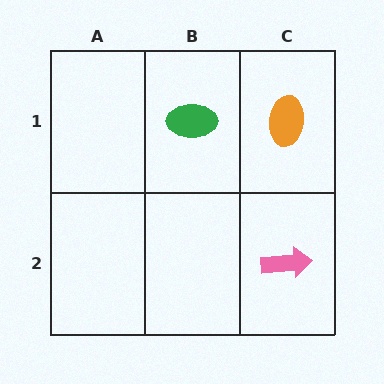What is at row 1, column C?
An orange ellipse.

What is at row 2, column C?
A pink arrow.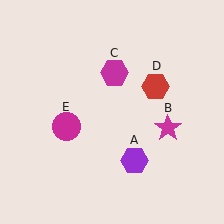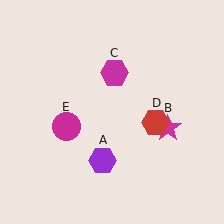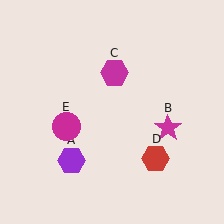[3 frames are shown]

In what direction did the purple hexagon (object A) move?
The purple hexagon (object A) moved left.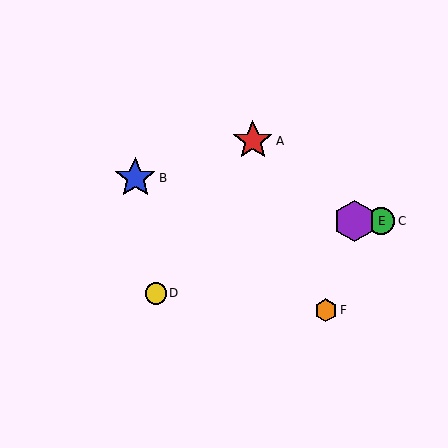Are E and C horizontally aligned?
Yes, both are at y≈221.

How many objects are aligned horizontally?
2 objects (C, E) are aligned horizontally.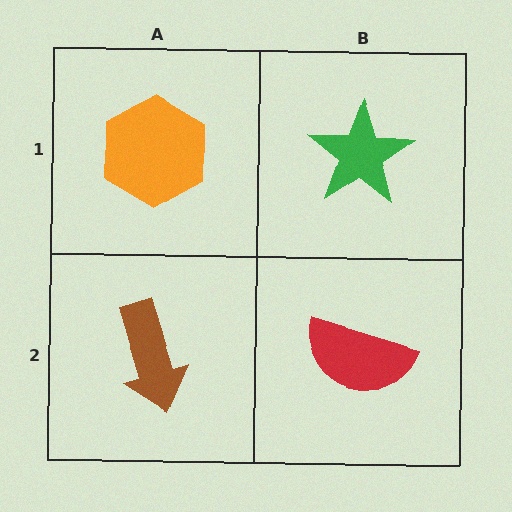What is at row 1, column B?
A green star.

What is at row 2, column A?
A brown arrow.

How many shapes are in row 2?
2 shapes.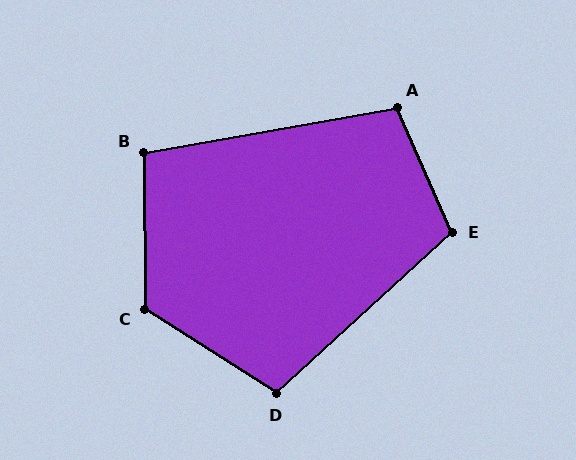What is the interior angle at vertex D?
Approximately 105 degrees (obtuse).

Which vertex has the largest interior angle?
C, at approximately 123 degrees.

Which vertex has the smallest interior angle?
B, at approximately 100 degrees.